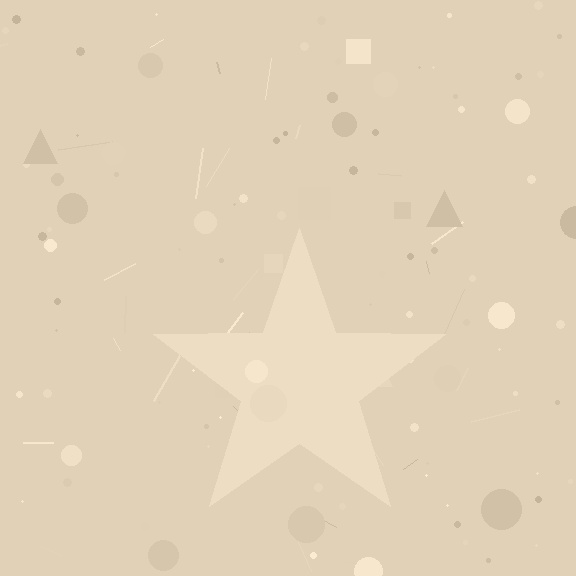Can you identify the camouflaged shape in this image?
The camouflaged shape is a star.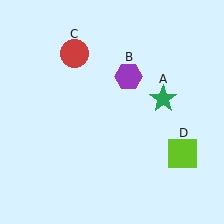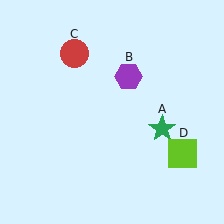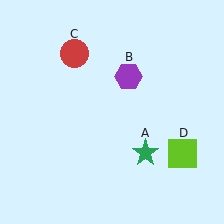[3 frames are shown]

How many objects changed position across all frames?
1 object changed position: green star (object A).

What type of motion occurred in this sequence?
The green star (object A) rotated clockwise around the center of the scene.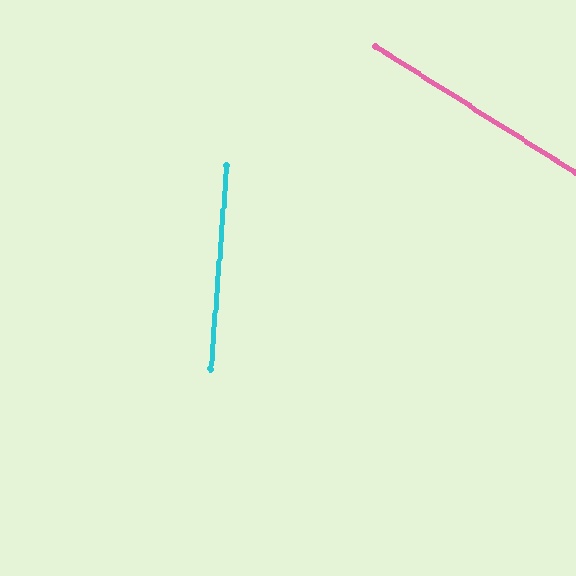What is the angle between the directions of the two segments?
Approximately 62 degrees.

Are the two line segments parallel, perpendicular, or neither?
Neither parallel nor perpendicular — they differ by about 62°.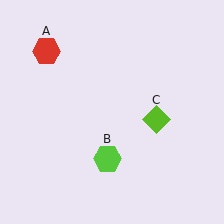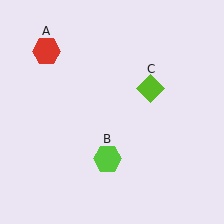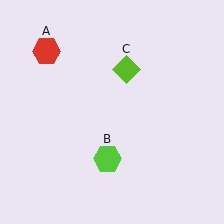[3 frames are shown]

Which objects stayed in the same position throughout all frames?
Red hexagon (object A) and lime hexagon (object B) remained stationary.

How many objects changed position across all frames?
1 object changed position: lime diamond (object C).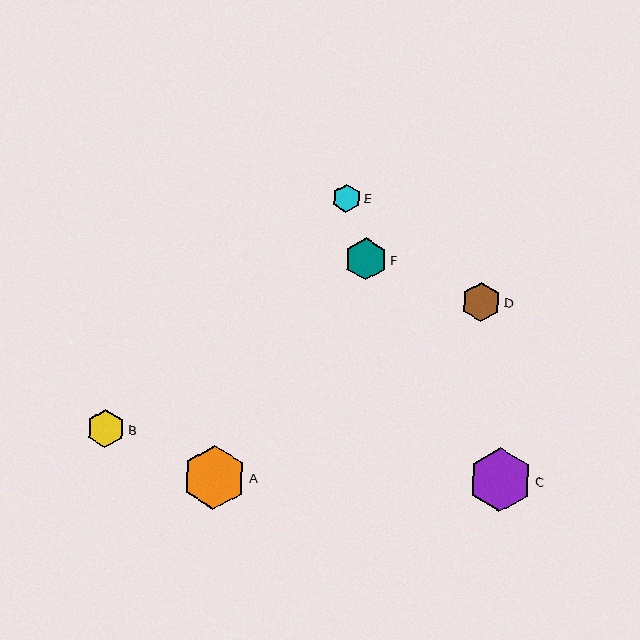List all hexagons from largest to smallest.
From largest to smallest: C, A, F, D, B, E.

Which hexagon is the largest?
Hexagon C is the largest with a size of approximately 64 pixels.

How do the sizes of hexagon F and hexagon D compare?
Hexagon F and hexagon D are approximately the same size.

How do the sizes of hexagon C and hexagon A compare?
Hexagon C and hexagon A are approximately the same size.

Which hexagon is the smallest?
Hexagon E is the smallest with a size of approximately 29 pixels.